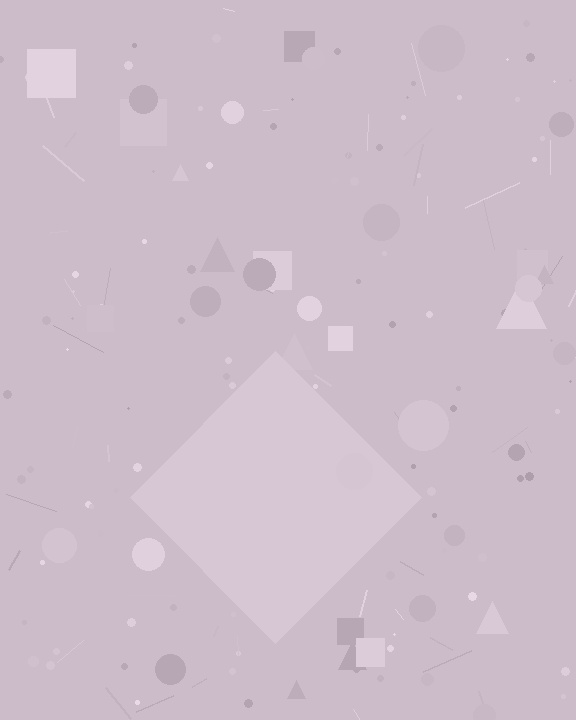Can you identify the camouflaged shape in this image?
The camouflaged shape is a diamond.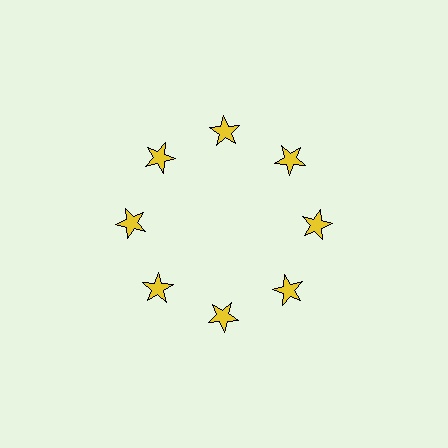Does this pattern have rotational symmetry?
Yes, this pattern has 8-fold rotational symmetry. It looks the same after rotating 45 degrees around the center.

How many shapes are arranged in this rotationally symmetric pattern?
There are 8 shapes, arranged in 8 groups of 1.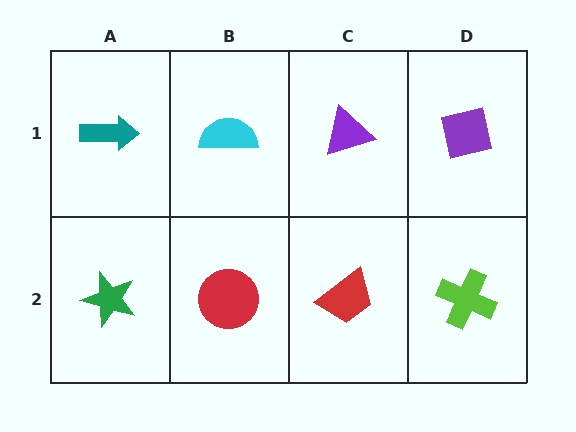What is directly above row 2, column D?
A purple square.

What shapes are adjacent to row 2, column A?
A teal arrow (row 1, column A), a red circle (row 2, column B).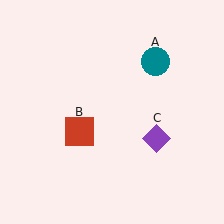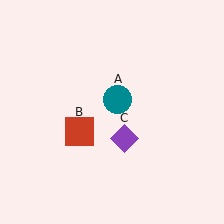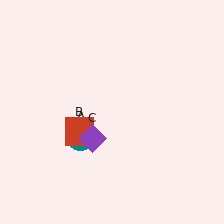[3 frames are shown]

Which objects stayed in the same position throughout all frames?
Red square (object B) remained stationary.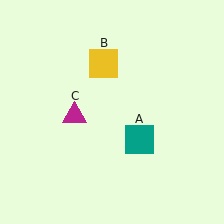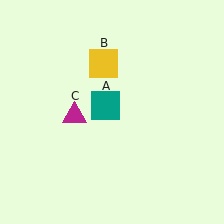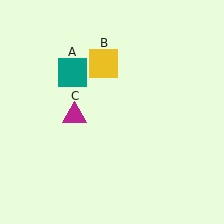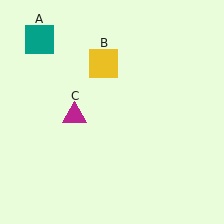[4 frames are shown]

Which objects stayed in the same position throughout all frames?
Yellow square (object B) and magenta triangle (object C) remained stationary.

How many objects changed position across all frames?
1 object changed position: teal square (object A).